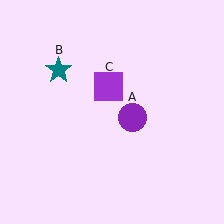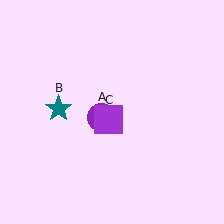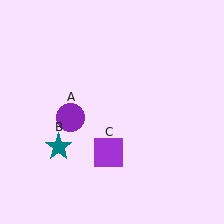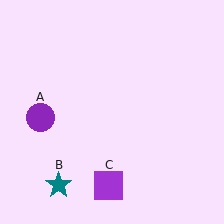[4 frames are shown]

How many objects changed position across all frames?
3 objects changed position: purple circle (object A), teal star (object B), purple square (object C).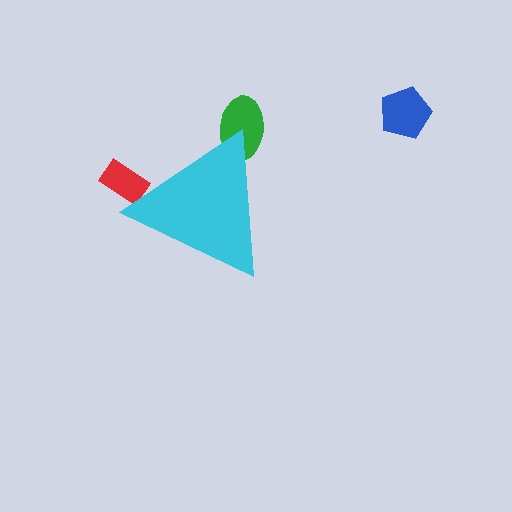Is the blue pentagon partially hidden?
No, the blue pentagon is fully visible.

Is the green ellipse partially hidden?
Yes, the green ellipse is partially hidden behind the cyan triangle.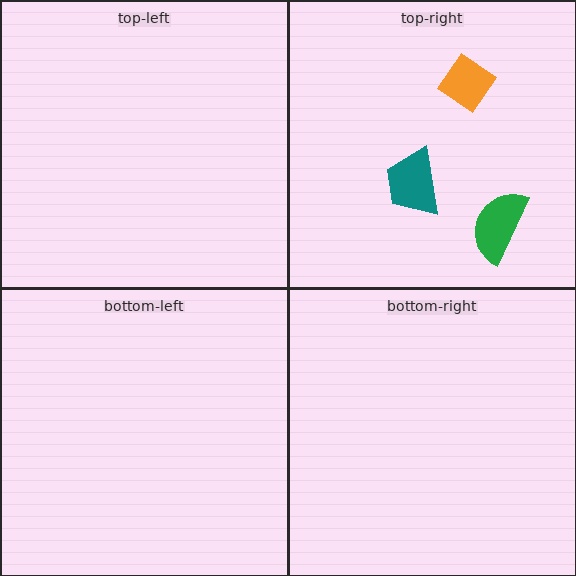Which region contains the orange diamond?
The top-right region.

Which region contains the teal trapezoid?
The top-right region.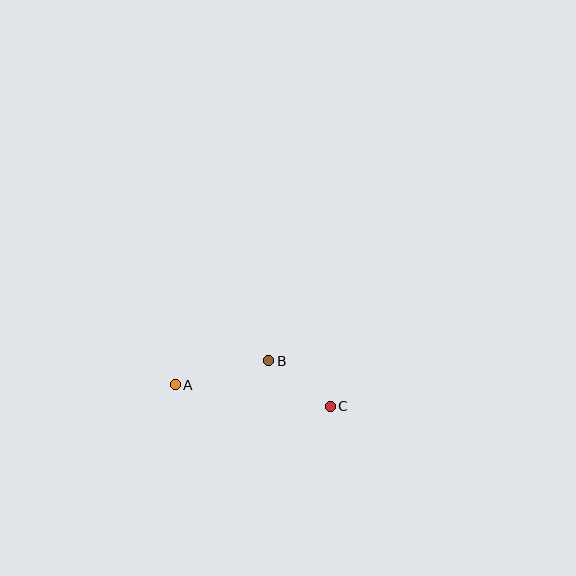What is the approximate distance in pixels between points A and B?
The distance between A and B is approximately 97 pixels.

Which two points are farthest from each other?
Points A and C are farthest from each other.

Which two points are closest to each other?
Points B and C are closest to each other.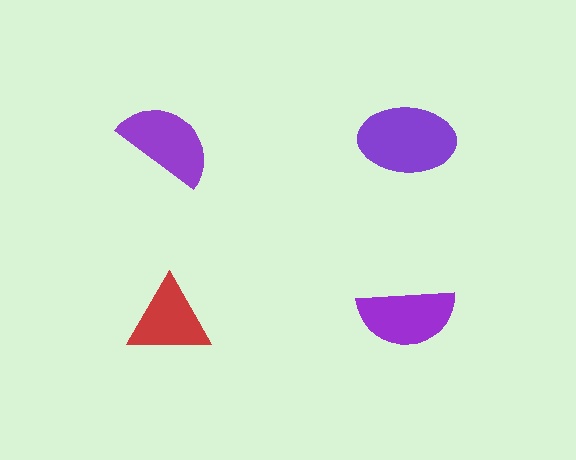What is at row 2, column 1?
A red triangle.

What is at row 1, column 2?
A purple ellipse.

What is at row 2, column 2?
A purple semicircle.